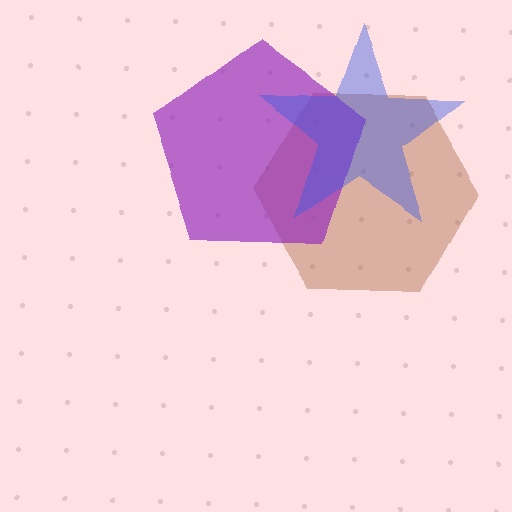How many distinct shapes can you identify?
There are 3 distinct shapes: a brown hexagon, a purple pentagon, a blue star.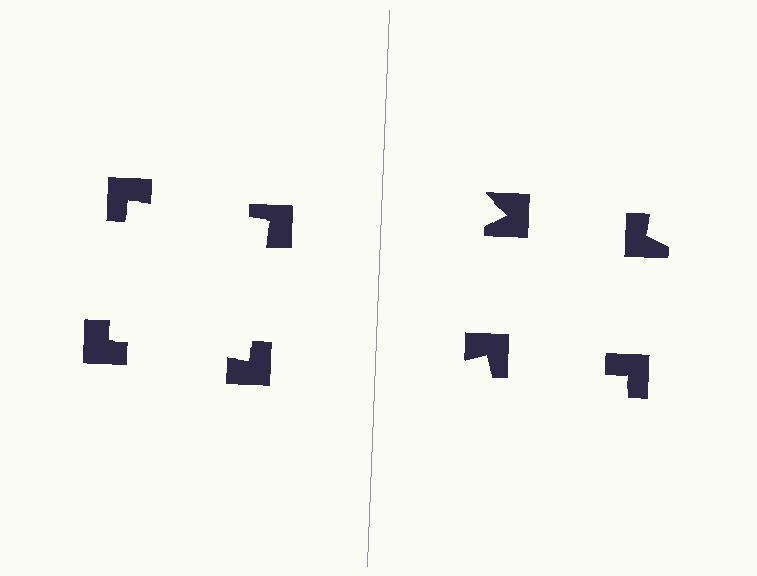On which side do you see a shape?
An illusory square appears on the left side. On the right side the wedge cuts are rotated, so no coherent shape forms.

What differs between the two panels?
The notched squares are positioned identically on both sides; only the wedge orientations differ. On the left they align to a square; on the right they are misaligned.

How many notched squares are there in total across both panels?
8 — 4 on each side.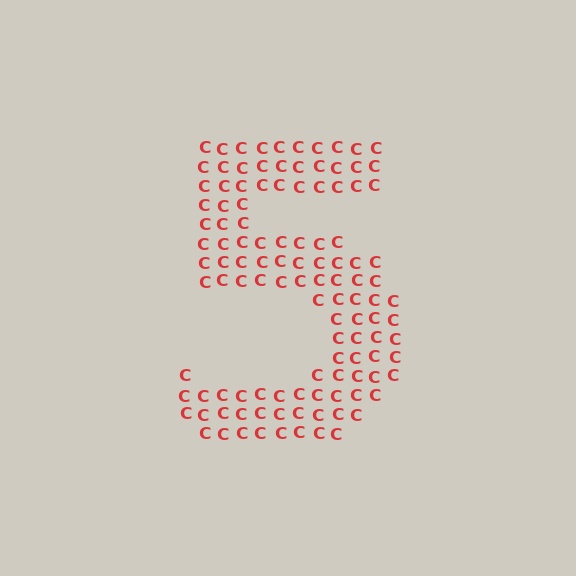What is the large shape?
The large shape is the digit 5.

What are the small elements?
The small elements are letter C's.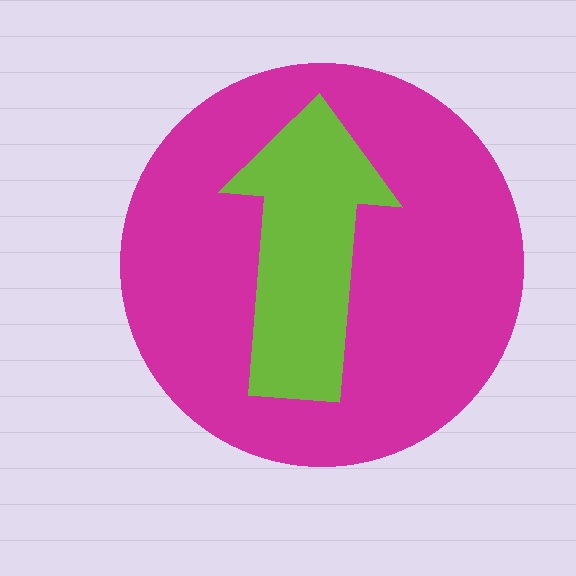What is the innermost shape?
The lime arrow.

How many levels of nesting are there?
2.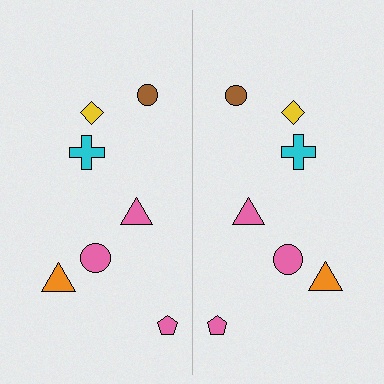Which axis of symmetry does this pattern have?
The pattern has a vertical axis of symmetry running through the center of the image.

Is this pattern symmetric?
Yes, this pattern has bilateral (reflection) symmetry.